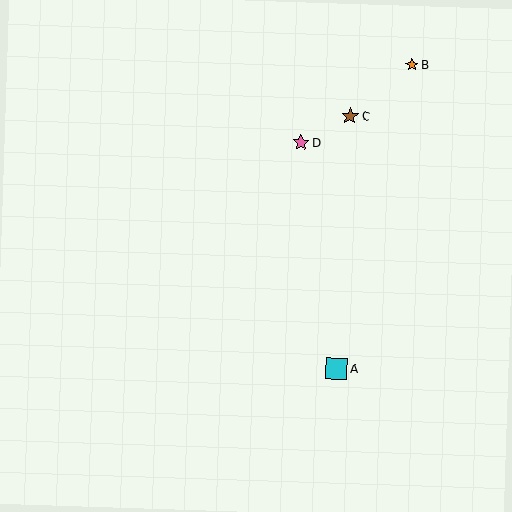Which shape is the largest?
The cyan square (labeled A) is the largest.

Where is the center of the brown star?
The center of the brown star is at (350, 116).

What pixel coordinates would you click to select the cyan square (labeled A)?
Click at (337, 368) to select the cyan square A.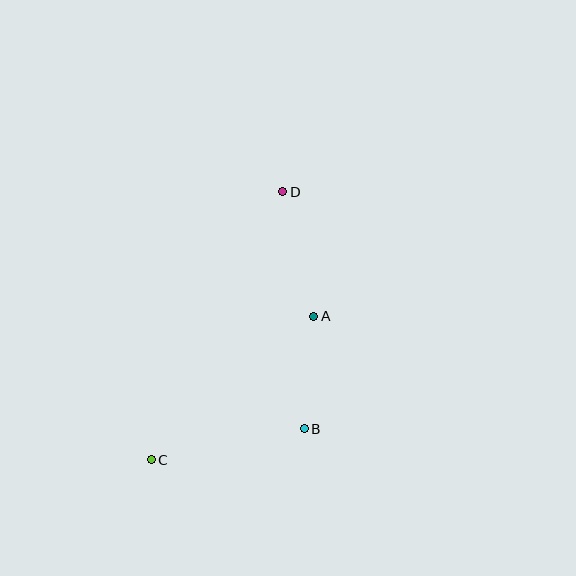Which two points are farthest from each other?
Points C and D are farthest from each other.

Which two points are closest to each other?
Points A and B are closest to each other.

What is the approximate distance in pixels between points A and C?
The distance between A and C is approximately 217 pixels.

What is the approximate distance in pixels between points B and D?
The distance between B and D is approximately 238 pixels.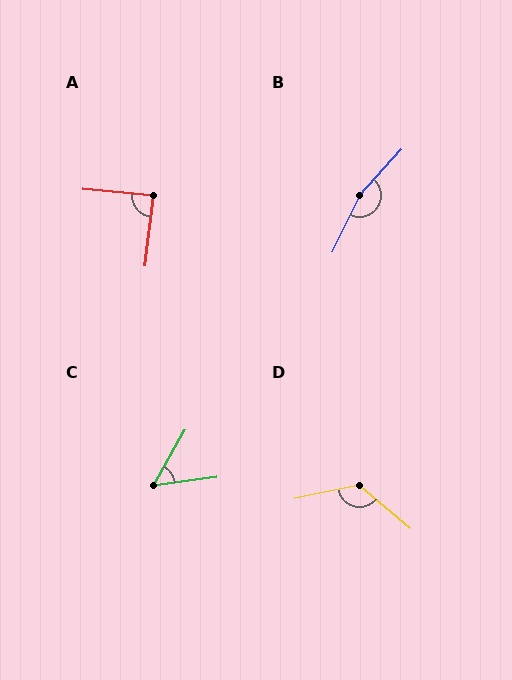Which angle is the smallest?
C, at approximately 53 degrees.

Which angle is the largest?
B, at approximately 163 degrees.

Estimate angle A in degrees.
Approximately 88 degrees.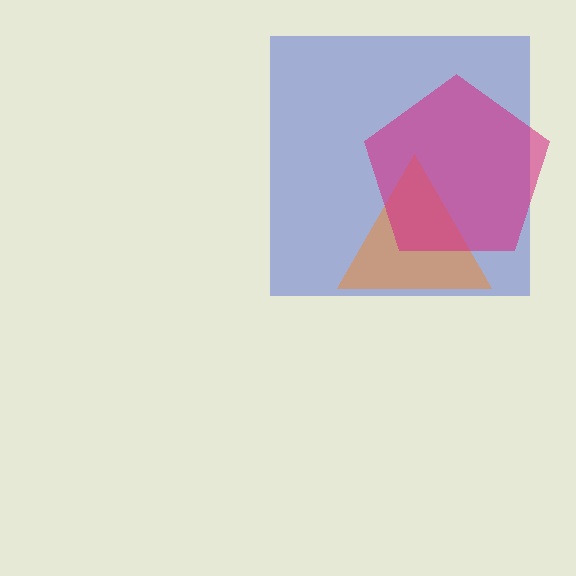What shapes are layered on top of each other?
The layered shapes are: a blue square, an orange triangle, a magenta pentagon.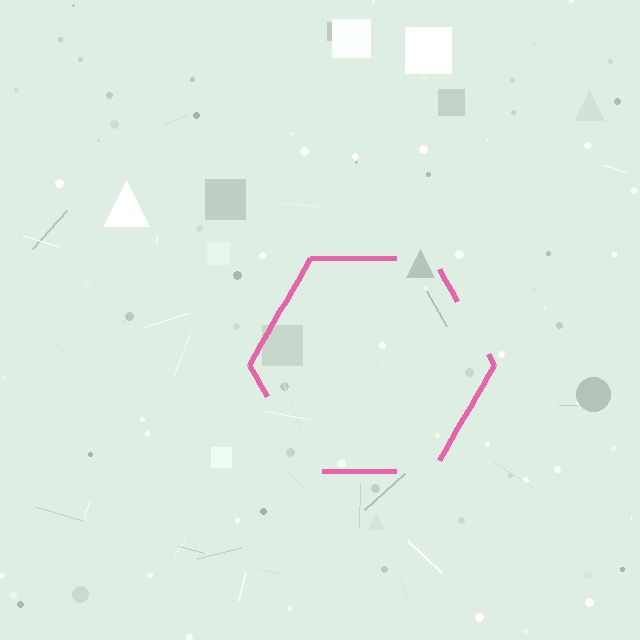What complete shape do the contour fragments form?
The contour fragments form a hexagon.